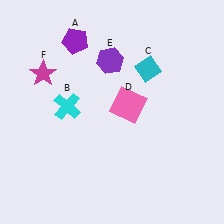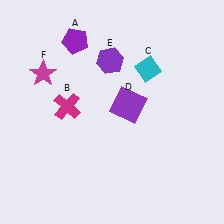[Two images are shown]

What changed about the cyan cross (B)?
In Image 1, B is cyan. In Image 2, it changed to magenta.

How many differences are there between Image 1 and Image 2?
There are 2 differences between the two images.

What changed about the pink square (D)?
In Image 1, D is pink. In Image 2, it changed to purple.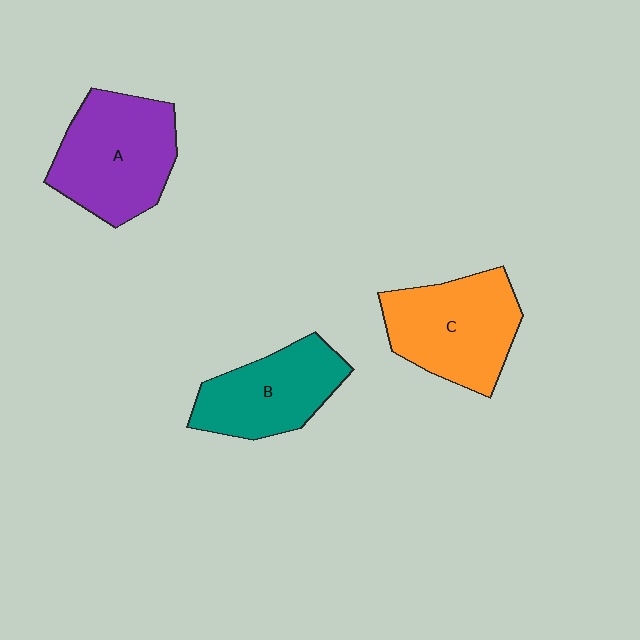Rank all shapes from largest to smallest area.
From largest to smallest: A (purple), C (orange), B (teal).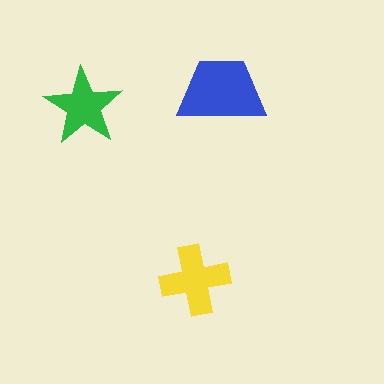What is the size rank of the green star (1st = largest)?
3rd.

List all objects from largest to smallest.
The blue trapezoid, the yellow cross, the green star.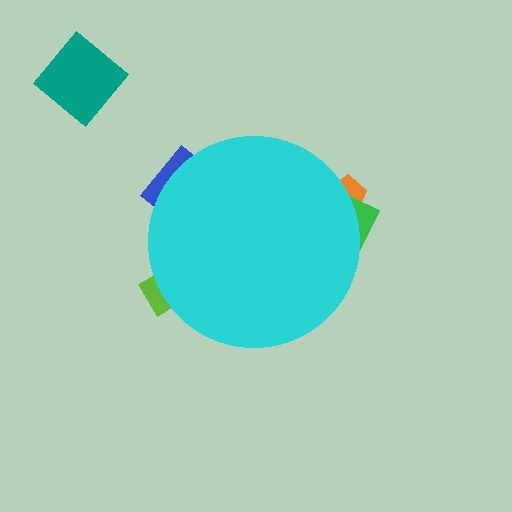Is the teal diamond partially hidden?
No, the teal diamond is fully visible.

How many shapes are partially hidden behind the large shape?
4 shapes are partially hidden.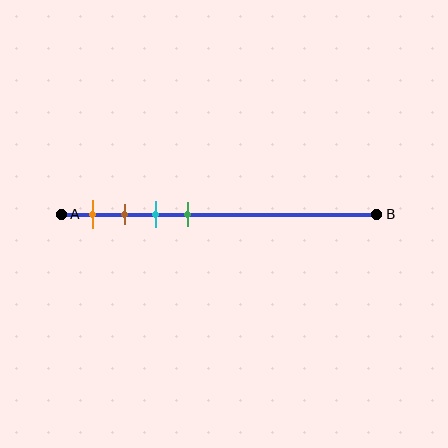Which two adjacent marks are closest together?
The brown and cyan marks are the closest adjacent pair.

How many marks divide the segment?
There are 4 marks dividing the segment.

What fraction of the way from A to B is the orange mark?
The orange mark is approximately 10% (0.1) of the way from A to B.